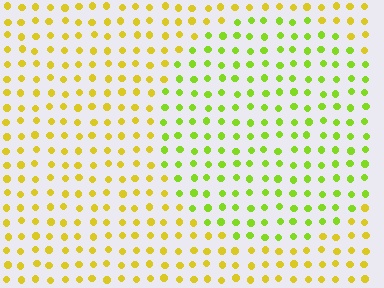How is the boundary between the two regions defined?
The boundary is defined purely by a slight shift in hue (about 35 degrees). Spacing, size, and orientation are identical on both sides.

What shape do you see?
I see a circle.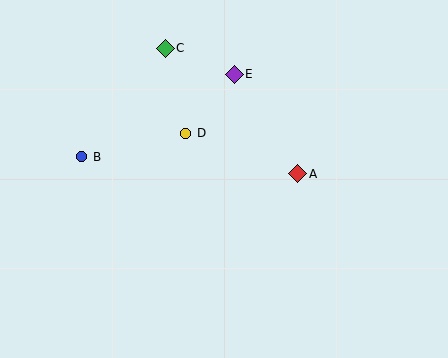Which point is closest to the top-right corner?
Point E is closest to the top-right corner.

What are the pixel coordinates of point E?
Point E is at (234, 74).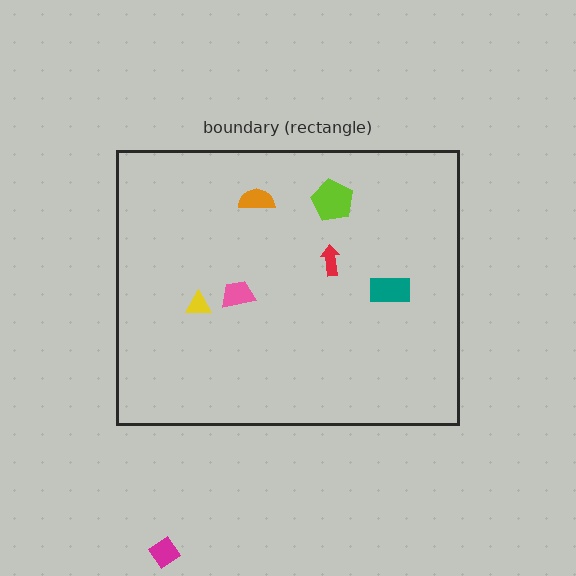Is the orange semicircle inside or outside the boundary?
Inside.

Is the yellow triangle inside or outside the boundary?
Inside.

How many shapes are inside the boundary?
6 inside, 1 outside.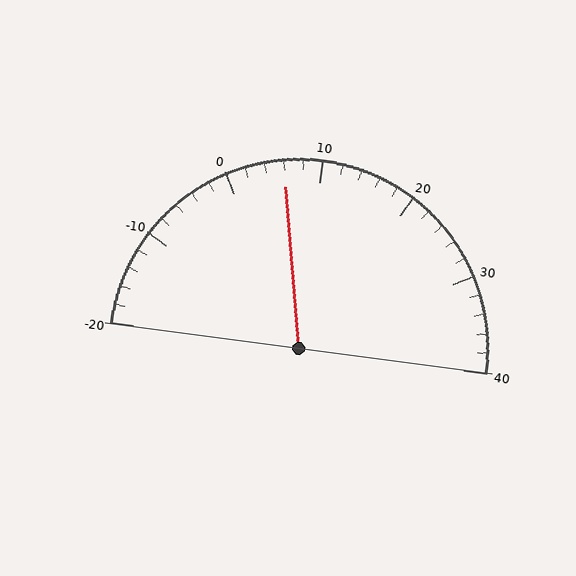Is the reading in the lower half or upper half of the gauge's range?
The reading is in the lower half of the range (-20 to 40).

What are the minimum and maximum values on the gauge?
The gauge ranges from -20 to 40.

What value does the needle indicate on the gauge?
The needle indicates approximately 6.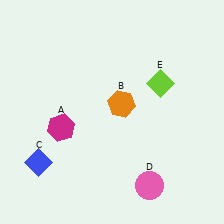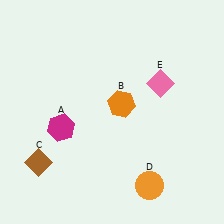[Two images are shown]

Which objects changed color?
C changed from blue to brown. D changed from pink to orange. E changed from lime to pink.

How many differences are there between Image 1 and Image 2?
There are 3 differences between the two images.